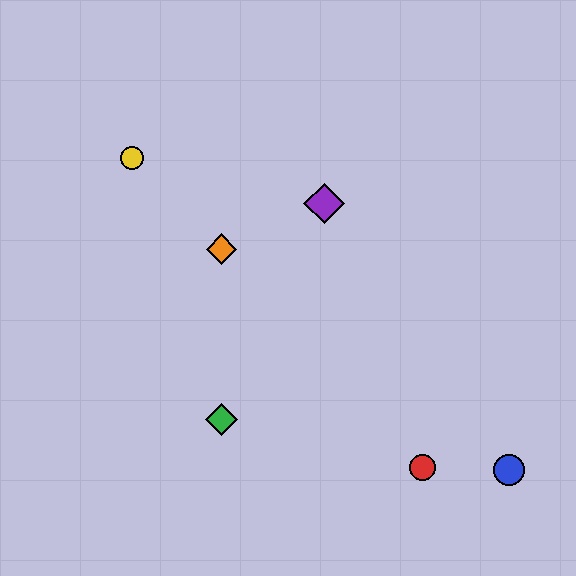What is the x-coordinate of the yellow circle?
The yellow circle is at x≈132.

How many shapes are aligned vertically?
2 shapes (the green diamond, the orange diamond) are aligned vertically.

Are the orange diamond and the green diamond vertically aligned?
Yes, both are at x≈221.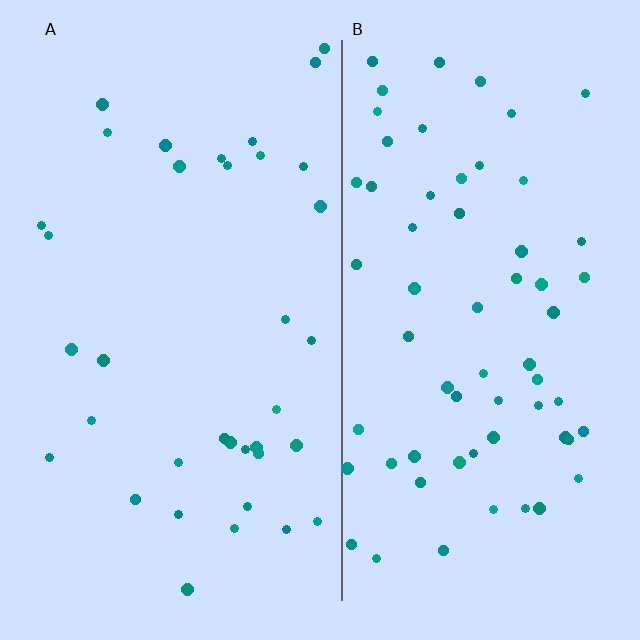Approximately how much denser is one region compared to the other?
Approximately 1.8× — region B over region A.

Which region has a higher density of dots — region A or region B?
B (the right).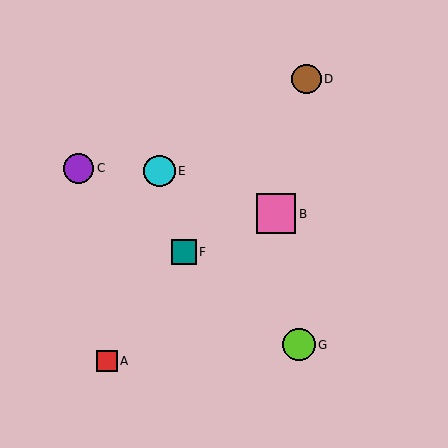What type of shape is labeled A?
Shape A is a red square.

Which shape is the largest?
The pink square (labeled B) is the largest.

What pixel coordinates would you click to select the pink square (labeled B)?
Click at (276, 214) to select the pink square B.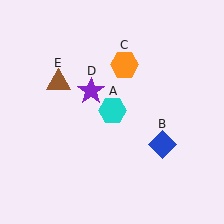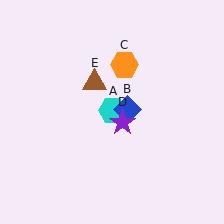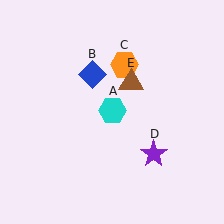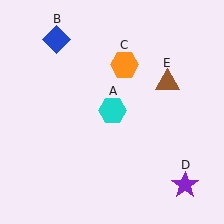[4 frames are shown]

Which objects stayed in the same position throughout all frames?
Cyan hexagon (object A) and orange hexagon (object C) remained stationary.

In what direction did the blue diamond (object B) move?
The blue diamond (object B) moved up and to the left.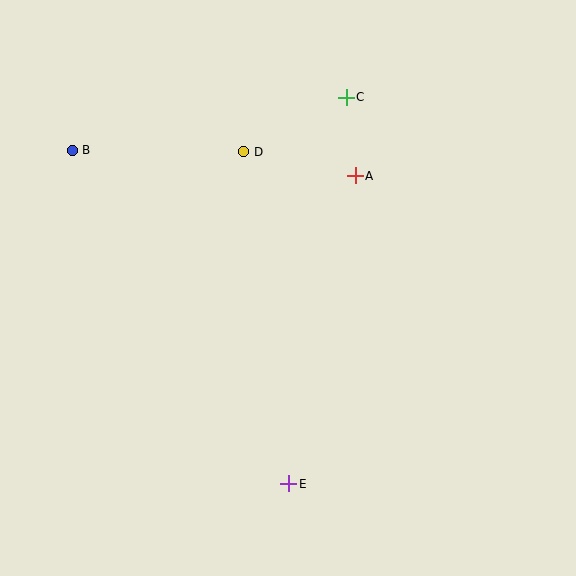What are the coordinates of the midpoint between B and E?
The midpoint between B and E is at (180, 317).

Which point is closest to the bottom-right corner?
Point E is closest to the bottom-right corner.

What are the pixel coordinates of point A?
Point A is at (355, 176).